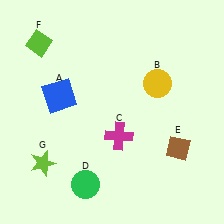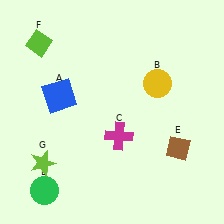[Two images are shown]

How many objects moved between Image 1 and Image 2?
1 object moved between the two images.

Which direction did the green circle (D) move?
The green circle (D) moved left.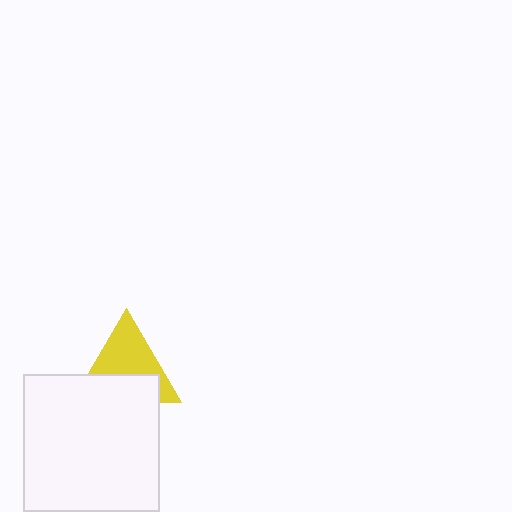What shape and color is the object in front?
The object in front is a white square.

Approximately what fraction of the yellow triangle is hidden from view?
Roughly 45% of the yellow triangle is hidden behind the white square.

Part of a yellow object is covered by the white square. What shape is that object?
It is a triangle.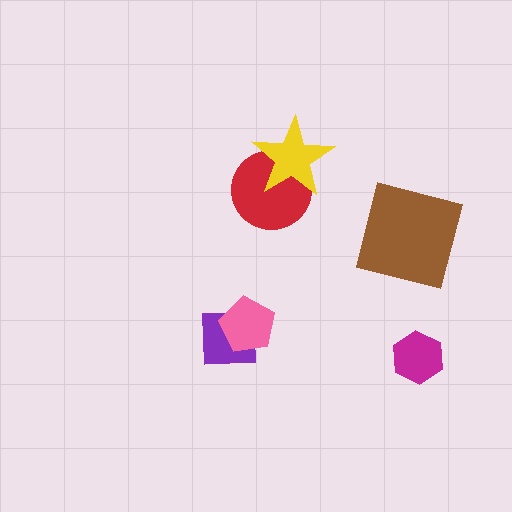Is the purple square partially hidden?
Yes, it is partially covered by another shape.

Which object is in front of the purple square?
The pink pentagon is in front of the purple square.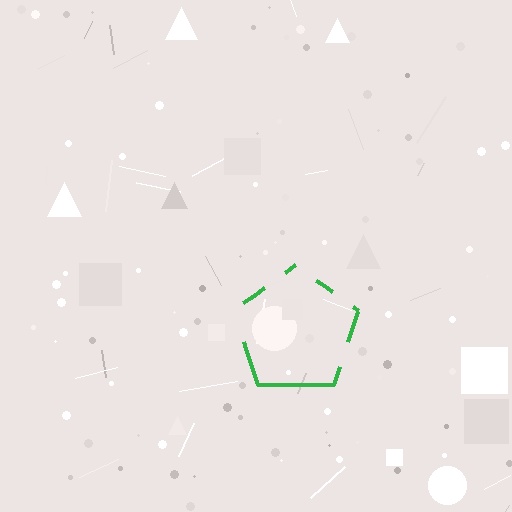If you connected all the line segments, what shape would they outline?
They would outline a pentagon.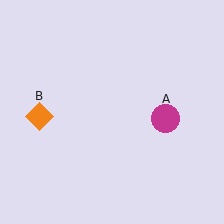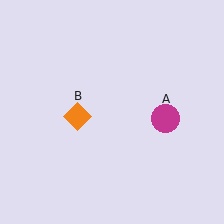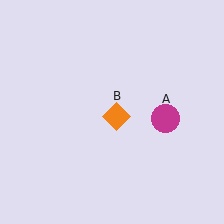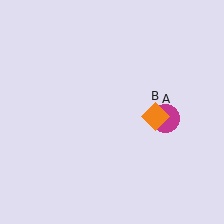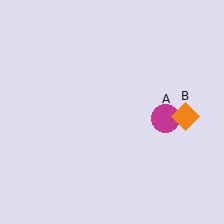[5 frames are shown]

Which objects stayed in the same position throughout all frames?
Magenta circle (object A) remained stationary.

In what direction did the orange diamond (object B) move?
The orange diamond (object B) moved right.